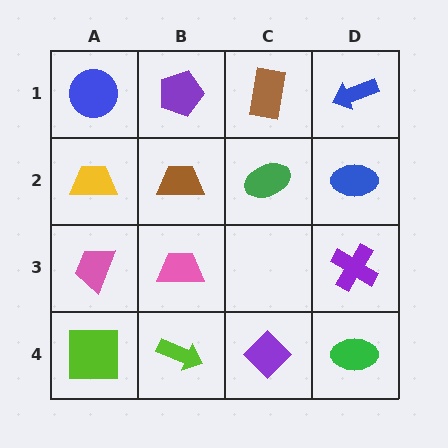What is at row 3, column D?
A purple cross.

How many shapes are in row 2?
4 shapes.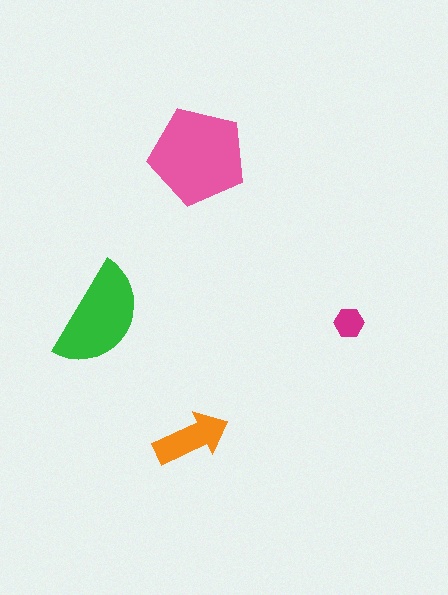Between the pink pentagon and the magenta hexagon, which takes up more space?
The pink pentagon.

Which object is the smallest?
The magenta hexagon.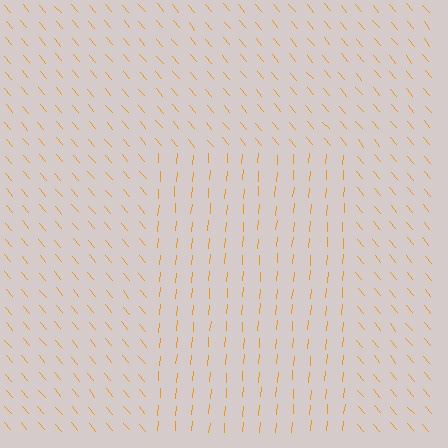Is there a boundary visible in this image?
Yes, there is a texture boundary formed by a change in line orientation.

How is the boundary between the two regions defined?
The boundary is defined purely by a change in line orientation (approximately 45 degrees difference). All lines are the same color and thickness.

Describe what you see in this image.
The image is filled with small orange line segments. A rectangle region in the image has lines oriented differently from the surrounding lines, creating a visible texture boundary.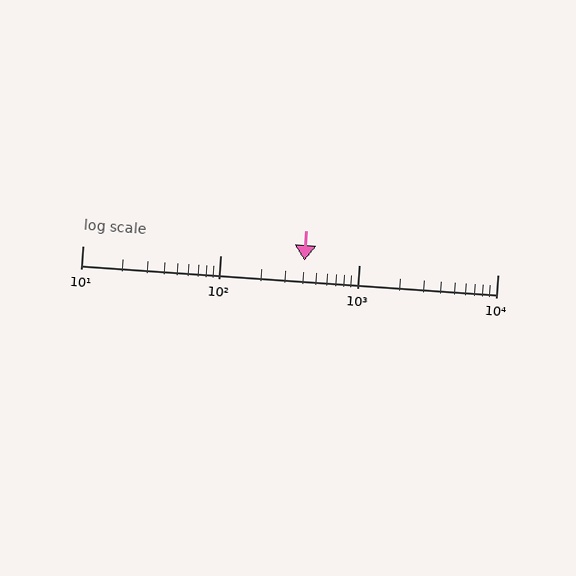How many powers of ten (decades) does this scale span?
The scale spans 3 decades, from 10 to 10000.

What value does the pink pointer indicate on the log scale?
The pointer indicates approximately 400.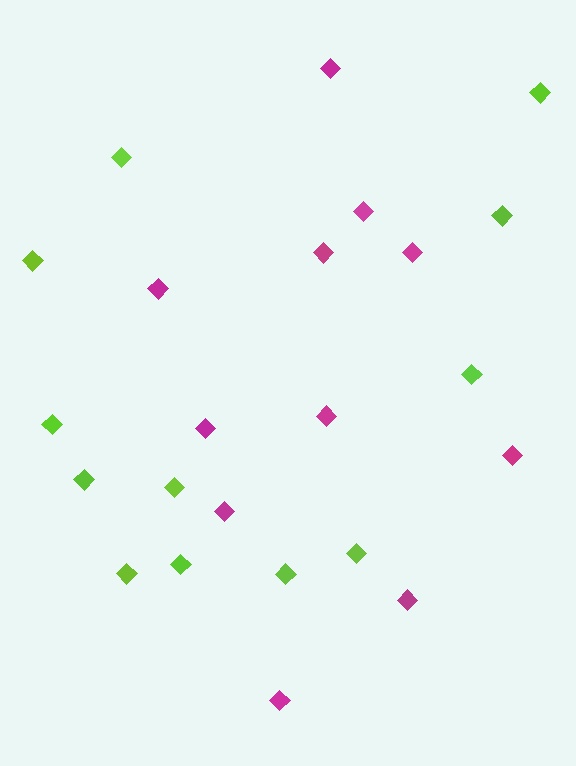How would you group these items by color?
There are 2 groups: one group of lime diamonds (12) and one group of magenta diamonds (11).